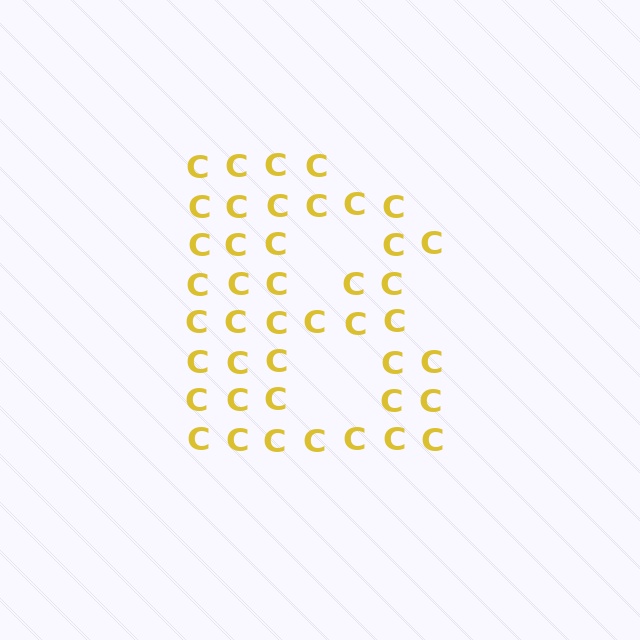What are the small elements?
The small elements are letter C's.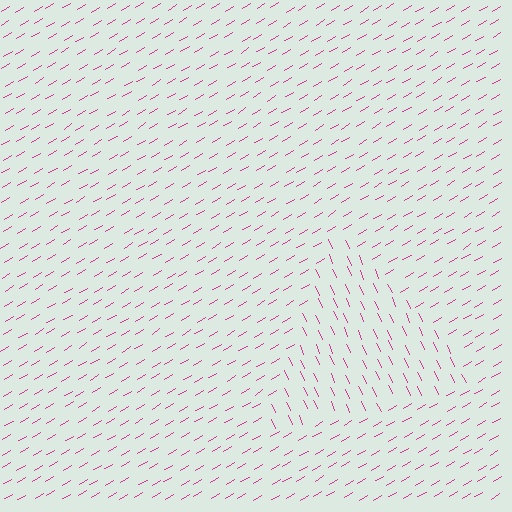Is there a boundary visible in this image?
Yes, there is a texture boundary formed by a change in line orientation.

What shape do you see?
I see a triangle.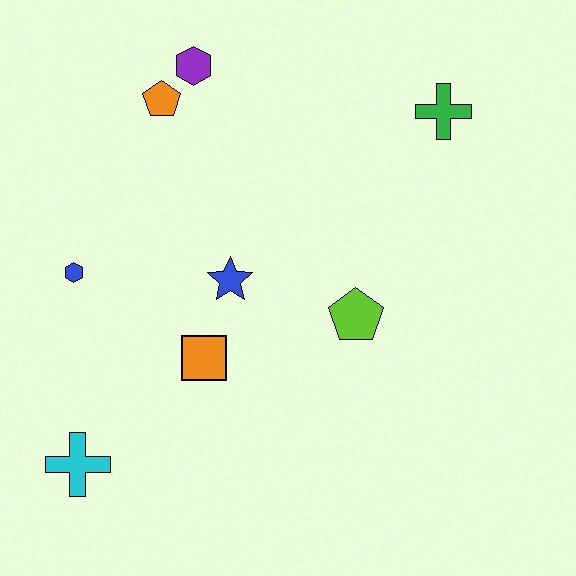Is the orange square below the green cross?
Yes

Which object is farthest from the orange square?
The green cross is farthest from the orange square.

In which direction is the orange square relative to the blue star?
The orange square is below the blue star.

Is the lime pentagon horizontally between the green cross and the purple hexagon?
Yes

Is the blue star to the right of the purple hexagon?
Yes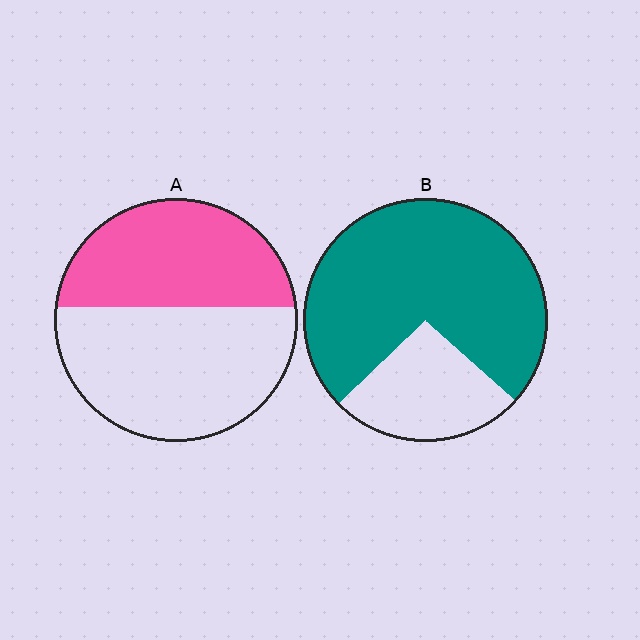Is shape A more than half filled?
No.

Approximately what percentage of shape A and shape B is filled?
A is approximately 45% and B is approximately 75%.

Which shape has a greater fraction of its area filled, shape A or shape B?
Shape B.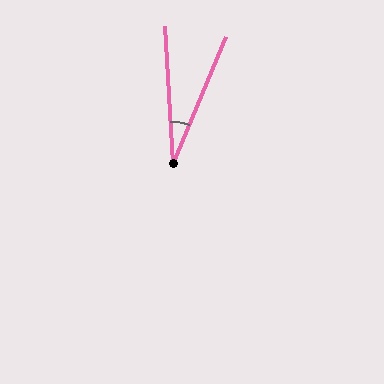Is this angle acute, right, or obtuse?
It is acute.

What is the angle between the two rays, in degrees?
Approximately 26 degrees.